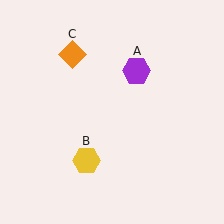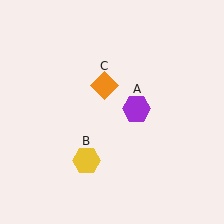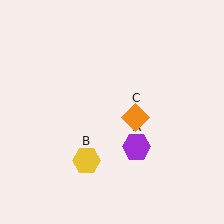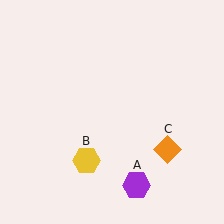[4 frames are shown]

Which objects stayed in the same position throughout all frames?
Yellow hexagon (object B) remained stationary.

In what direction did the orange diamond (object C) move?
The orange diamond (object C) moved down and to the right.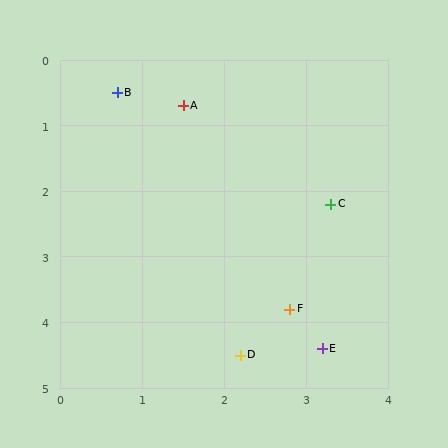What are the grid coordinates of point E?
Point E is at approximately (3.2, 4.4).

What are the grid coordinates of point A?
Point A is at approximately (1.5, 0.7).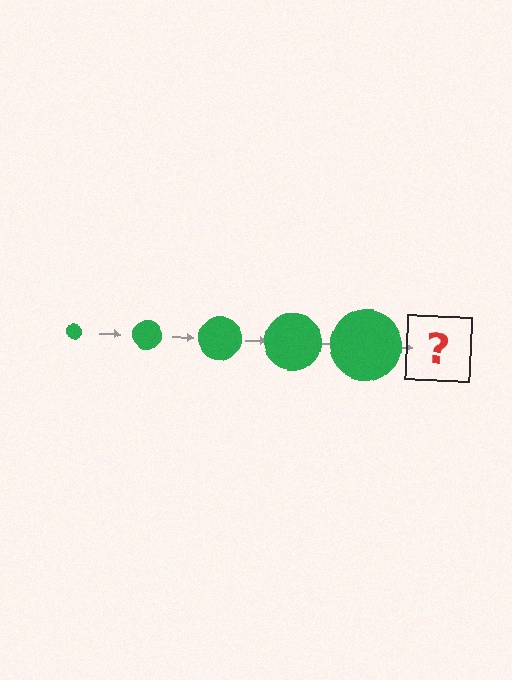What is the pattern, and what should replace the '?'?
The pattern is that the circle gets progressively larger each step. The '?' should be a green circle, larger than the previous one.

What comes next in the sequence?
The next element should be a green circle, larger than the previous one.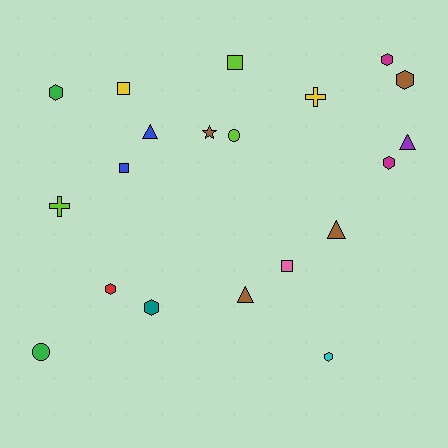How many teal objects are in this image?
There is 1 teal object.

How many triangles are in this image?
There are 4 triangles.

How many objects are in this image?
There are 20 objects.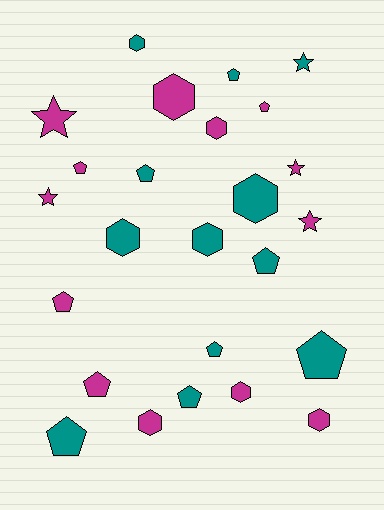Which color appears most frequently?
Magenta, with 13 objects.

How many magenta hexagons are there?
There are 5 magenta hexagons.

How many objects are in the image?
There are 25 objects.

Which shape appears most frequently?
Pentagon, with 11 objects.